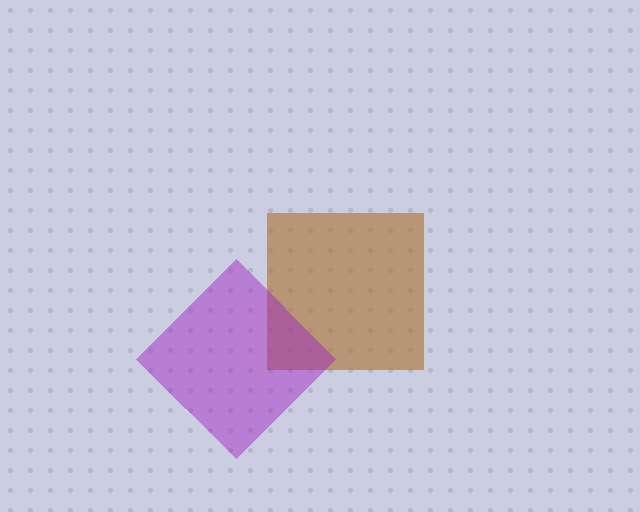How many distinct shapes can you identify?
There are 2 distinct shapes: a brown square, a purple diamond.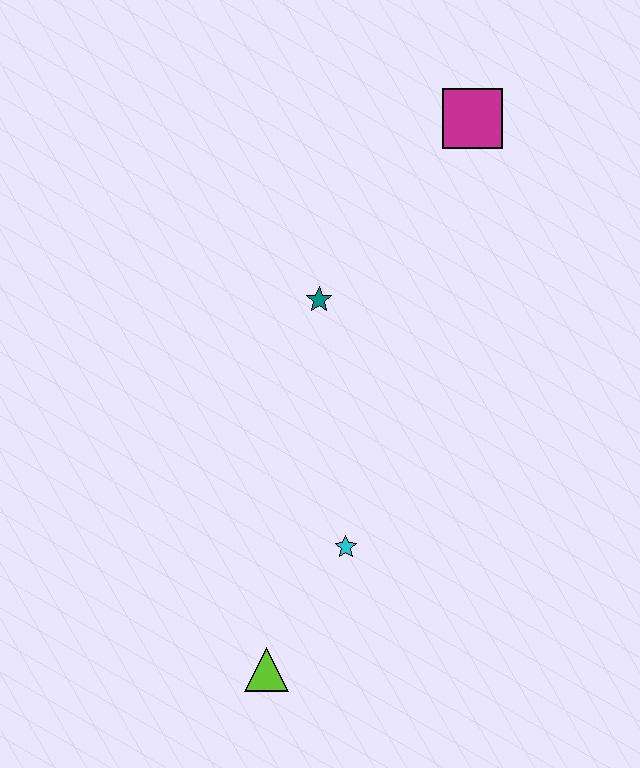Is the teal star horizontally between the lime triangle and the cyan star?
Yes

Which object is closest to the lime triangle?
The cyan star is closest to the lime triangle.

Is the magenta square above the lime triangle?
Yes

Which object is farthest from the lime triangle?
The magenta square is farthest from the lime triangle.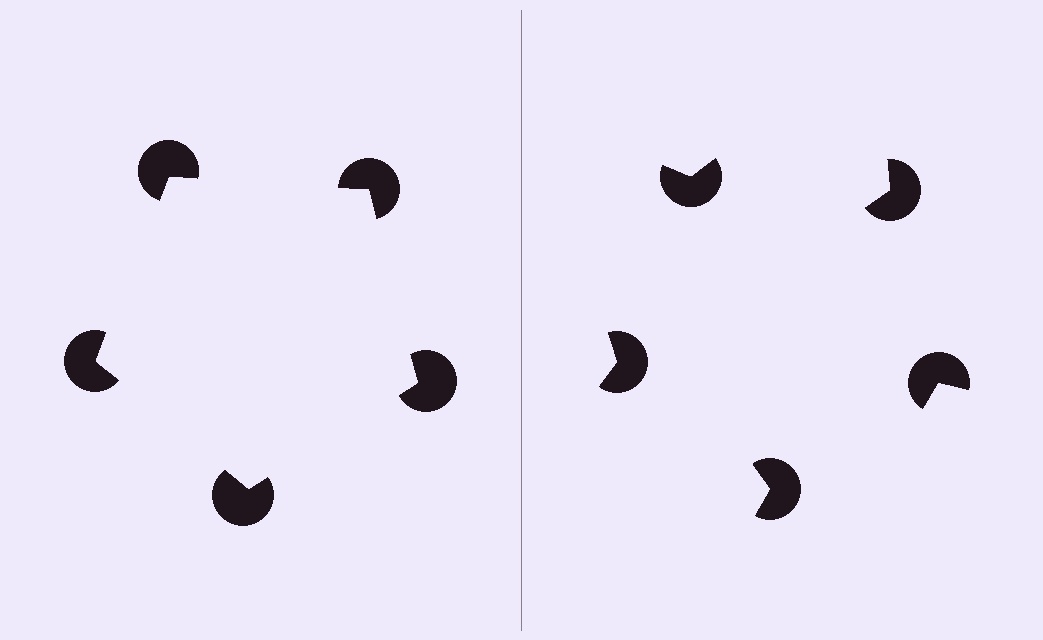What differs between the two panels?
The pac-man discs are positioned identically on both sides; only the wedge orientations differ. On the left they align to a pentagon; on the right they are misaligned.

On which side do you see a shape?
An illusory pentagon appears on the left side. On the right side the wedge cuts are rotated, so no coherent shape forms.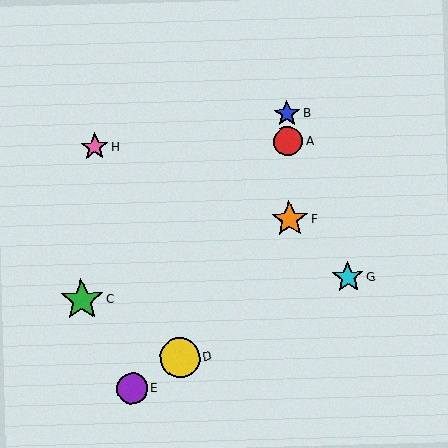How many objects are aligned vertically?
3 objects (A, B, F) are aligned vertically.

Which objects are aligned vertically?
Objects A, B, F are aligned vertically.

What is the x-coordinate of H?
Object H is at x≈95.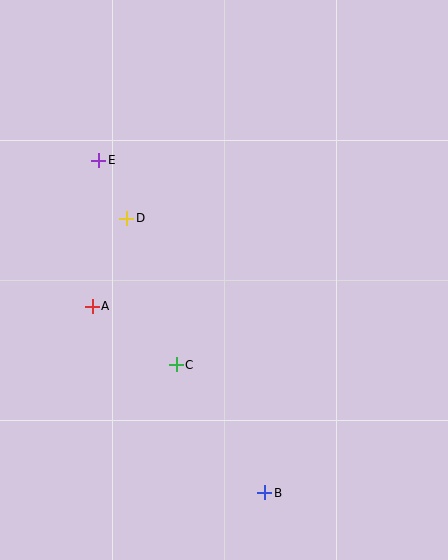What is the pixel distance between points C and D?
The distance between C and D is 154 pixels.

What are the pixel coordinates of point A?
Point A is at (92, 306).